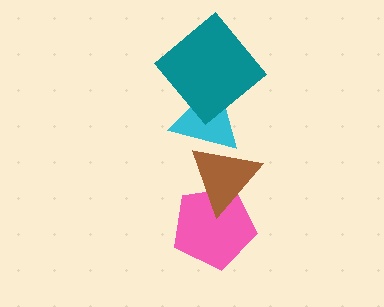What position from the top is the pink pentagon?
The pink pentagon is 4th from the top.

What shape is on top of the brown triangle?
The cyan triangle is on top of the brown triangle.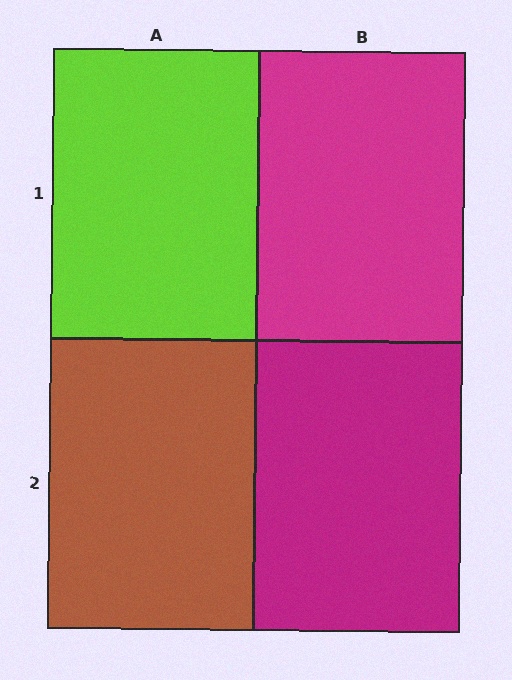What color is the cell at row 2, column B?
Magenta.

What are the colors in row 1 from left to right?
Lime, magenta.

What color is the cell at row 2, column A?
Brown.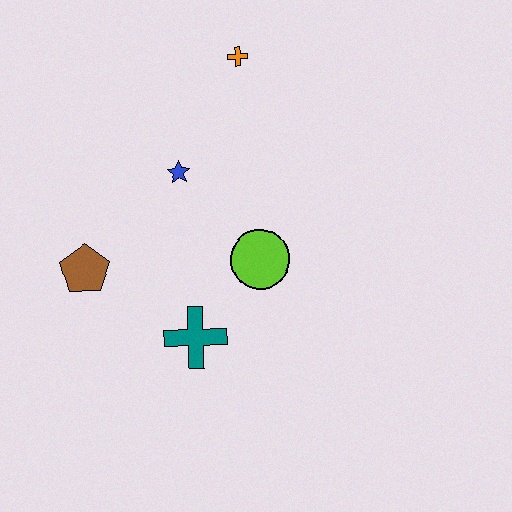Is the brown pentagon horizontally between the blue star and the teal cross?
No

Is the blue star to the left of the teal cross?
Yes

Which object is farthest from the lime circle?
The orange cross is farthest from the lime circle.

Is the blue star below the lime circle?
No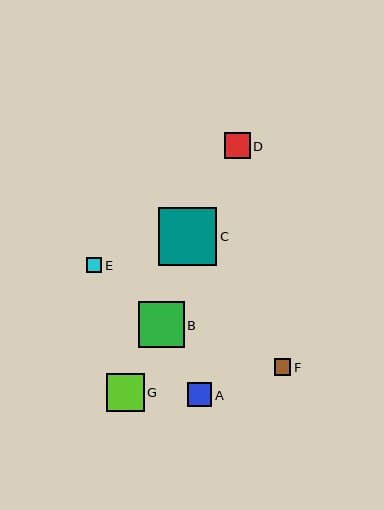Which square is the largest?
Square C is the largest with a size of approximately 59 pixels.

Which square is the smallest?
Square E is the smallest with a size of approximately 16 pixels.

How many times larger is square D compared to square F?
Square D is approximately 1.6 times the size of square F.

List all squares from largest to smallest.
From largest to smallest: C, B, G, D, A, F, E.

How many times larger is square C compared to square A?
Square C is approximately 2.5 times the size of square A.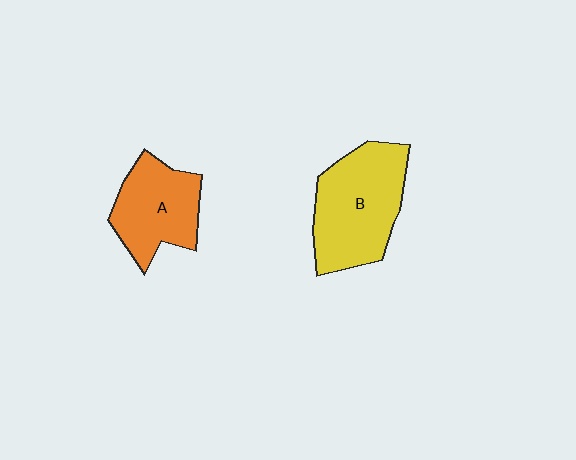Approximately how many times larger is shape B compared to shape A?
Approximately 1.4 times.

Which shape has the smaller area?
Shape A (orange).